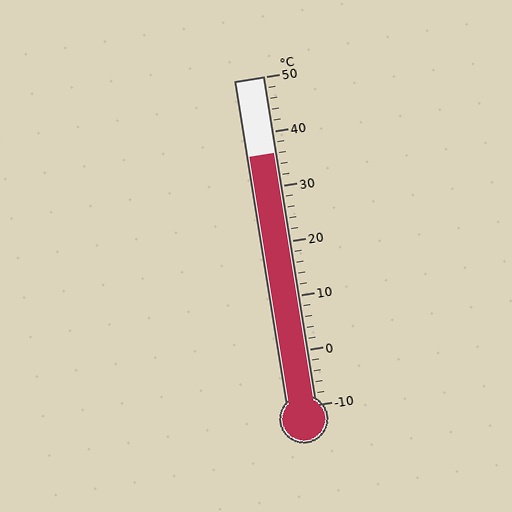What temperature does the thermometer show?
The thermometer shows approximately 36°C.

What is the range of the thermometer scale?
The thermometer scale ranges from -10°C to 50°C.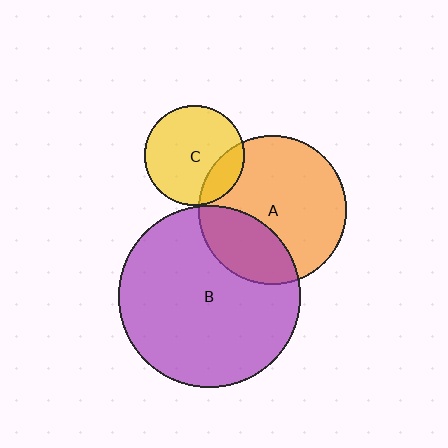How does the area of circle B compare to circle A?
Approximately 1.5 times.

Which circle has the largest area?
Circle B (purple).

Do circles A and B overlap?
Yes.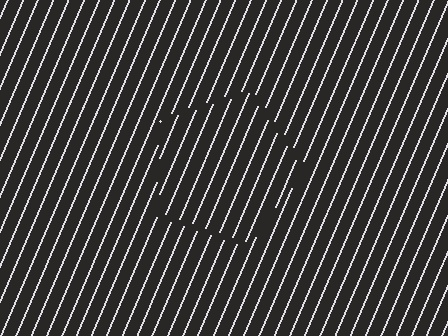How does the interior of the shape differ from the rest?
The interior of the shape contains the same grating, shifted by half a period — the contour is defined by the phase discontinuity where line-ends from the inner and outer gratings abut.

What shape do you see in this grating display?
An illusory pentagon. The interior of the shape contains the same grating, shifted by half a period — the contour is defined by the phase discontinuity where line-ends from the inner and outer gratings abut.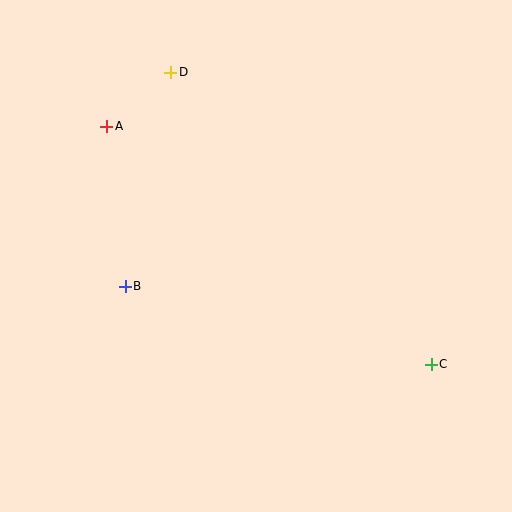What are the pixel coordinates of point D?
Point D is at (171, 72).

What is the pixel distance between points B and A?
The distance between B and A is 161 pixels.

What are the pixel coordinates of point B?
Point B is at (125, 286).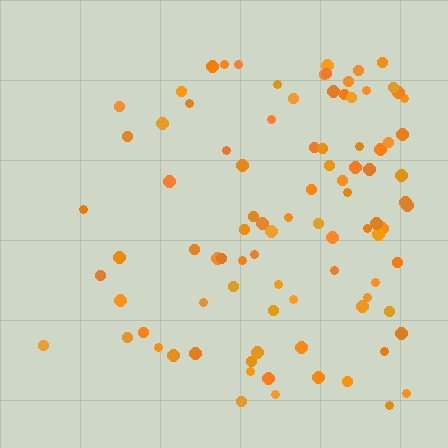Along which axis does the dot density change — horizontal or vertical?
Horizontal.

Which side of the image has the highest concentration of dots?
The right.